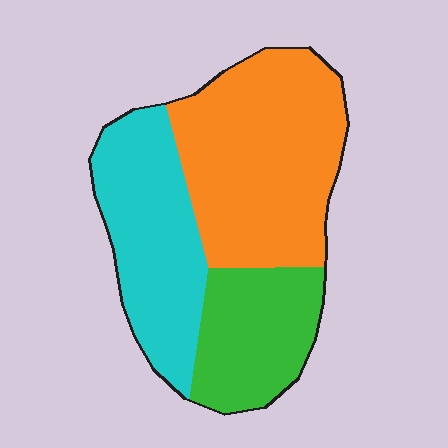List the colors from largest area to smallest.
From largest to smallest: orange, cyan, green.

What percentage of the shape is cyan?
Cyan covers around 30% of the shape.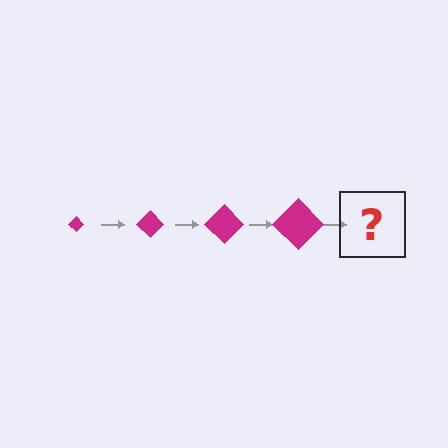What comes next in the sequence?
The next element should be a magenta diamond, larger than the previous one.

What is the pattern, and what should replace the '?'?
The pattern is that the diamond gets progressively larger each step. The '?' should be a magenta diamond, larger than the previous one.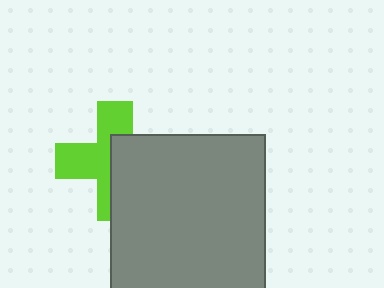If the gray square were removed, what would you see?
You would see the complete lime cross.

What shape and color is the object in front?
The object in front is a gray square.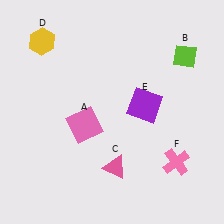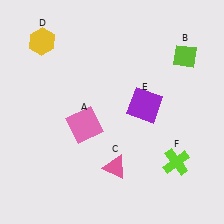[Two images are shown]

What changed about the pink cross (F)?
In Image 1, F is pink. In Image 2, it changed to lime.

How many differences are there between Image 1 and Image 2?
There is 1 difference between the two images.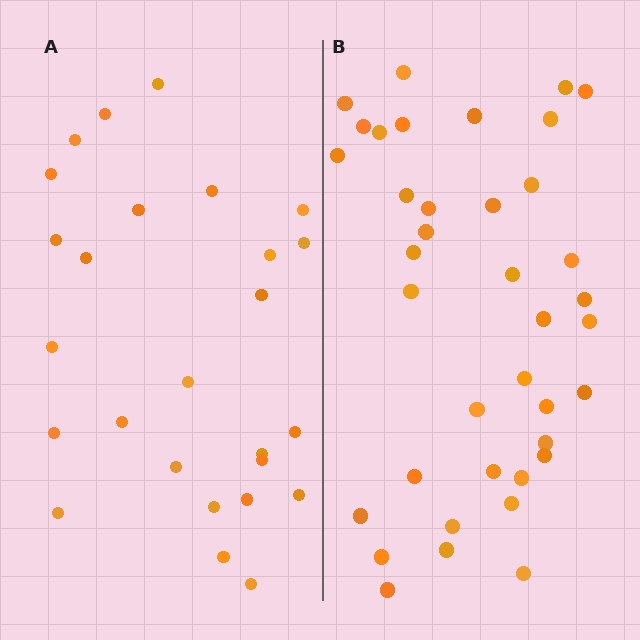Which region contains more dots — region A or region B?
Region B (the right region) has more dots.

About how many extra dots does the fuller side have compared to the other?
Region B has roughly 12 or so more dots than region A.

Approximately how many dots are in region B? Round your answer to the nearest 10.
About 40 dots. (The exact count is 38, which rounds to 40.)